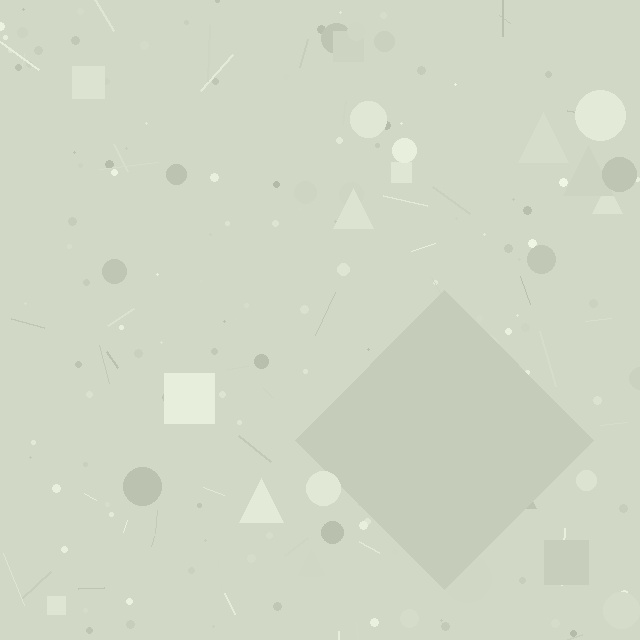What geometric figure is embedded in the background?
A diamond is embedded in the background.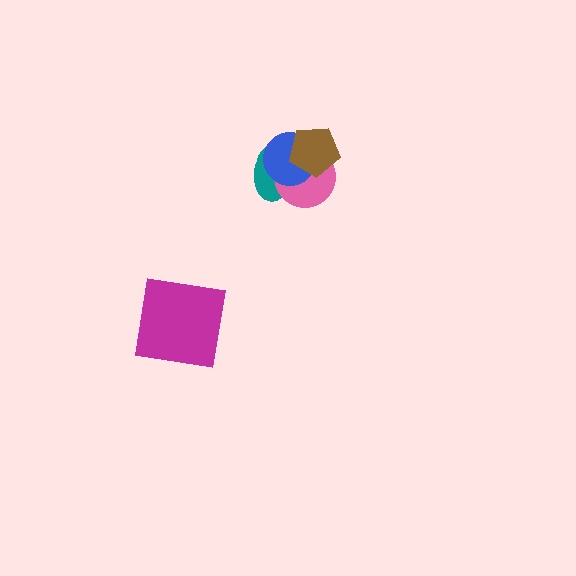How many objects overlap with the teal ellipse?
3 objects overlap with the teal ellipse.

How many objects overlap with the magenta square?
0 objects overlap with the magenta square.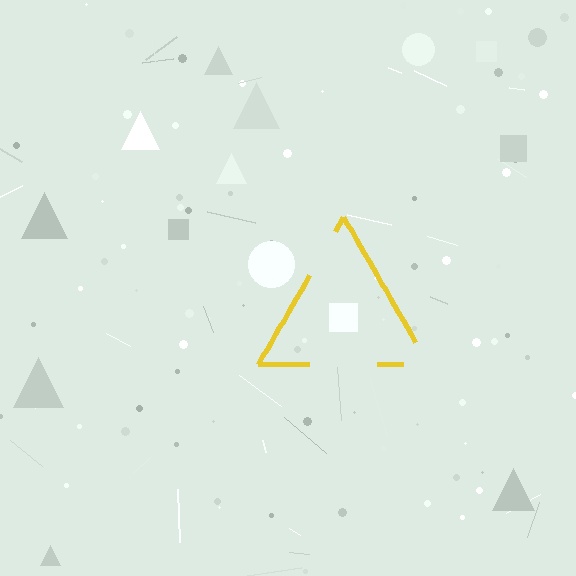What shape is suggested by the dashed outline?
The dashed outline suggests a triangle.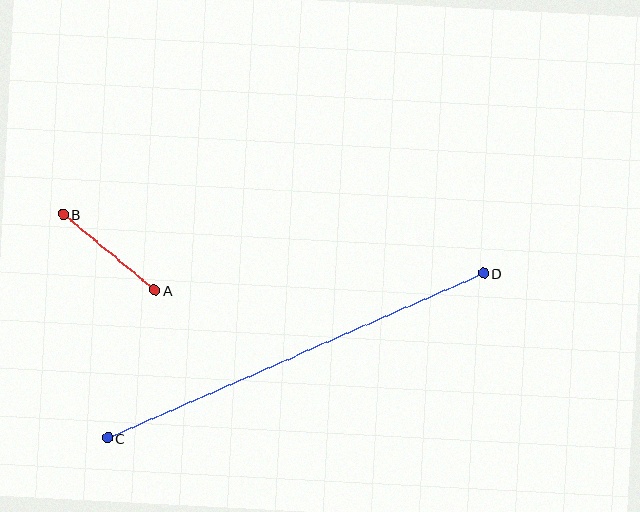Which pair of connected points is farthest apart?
Points C and D are farthest apart.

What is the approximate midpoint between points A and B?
The midpoint is at approximately (109, 253) pixels.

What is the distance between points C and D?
The distance is approximately 411 pixels.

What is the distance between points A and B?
The distance is approximately 119 pixels.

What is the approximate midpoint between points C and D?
The midpoint is at approximately (296, 356) pixels.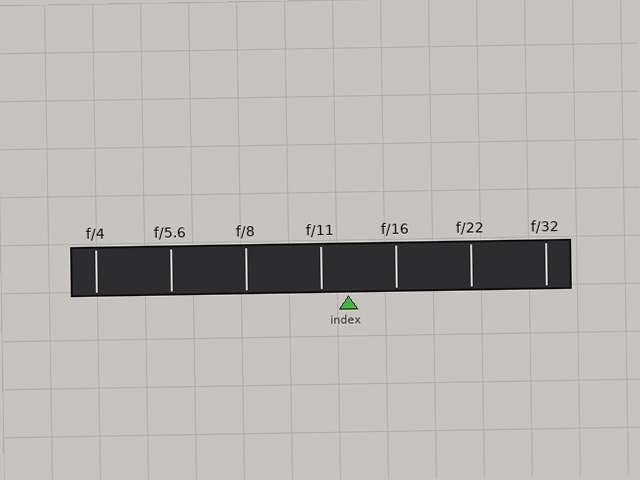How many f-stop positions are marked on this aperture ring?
There are 7 f-stop positions marked.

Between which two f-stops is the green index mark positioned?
The index mark is between f/11 and f/16.